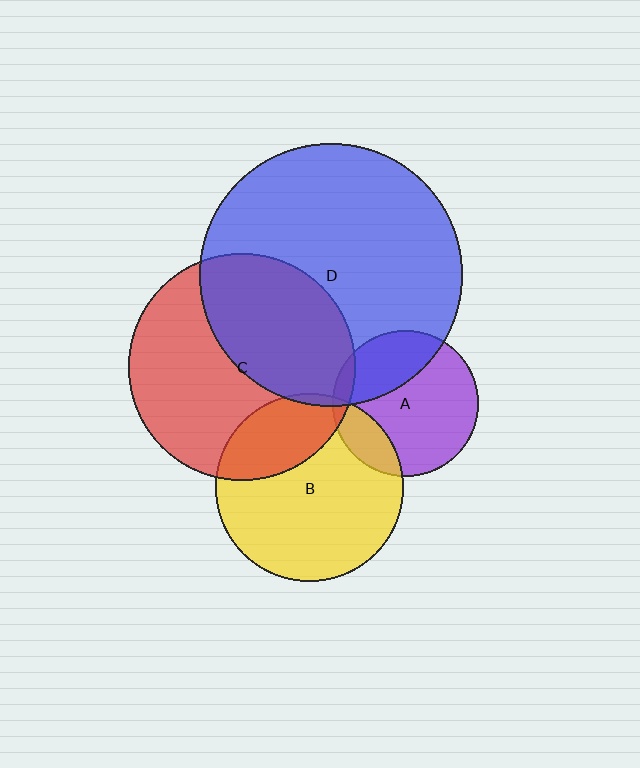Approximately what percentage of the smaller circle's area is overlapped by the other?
Approximately 25%.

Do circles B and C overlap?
Yes.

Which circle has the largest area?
Circle D (blue).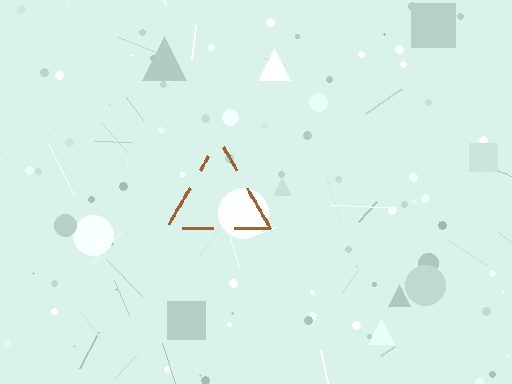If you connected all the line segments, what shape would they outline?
They would outline a triangle.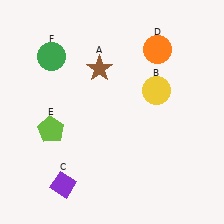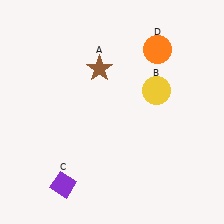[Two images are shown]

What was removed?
The green circle (F), the lime pentagon (E) were removed in Image 2.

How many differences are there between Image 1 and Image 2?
There are 2 differences between the two images.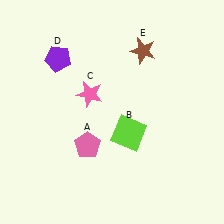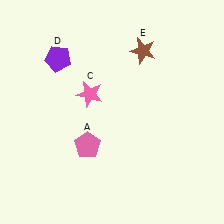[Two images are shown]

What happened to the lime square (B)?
The lime square (B) was removed in Image 2. It was in the bottom-right area of Image 1.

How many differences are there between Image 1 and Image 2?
There is 1 difference between the two images.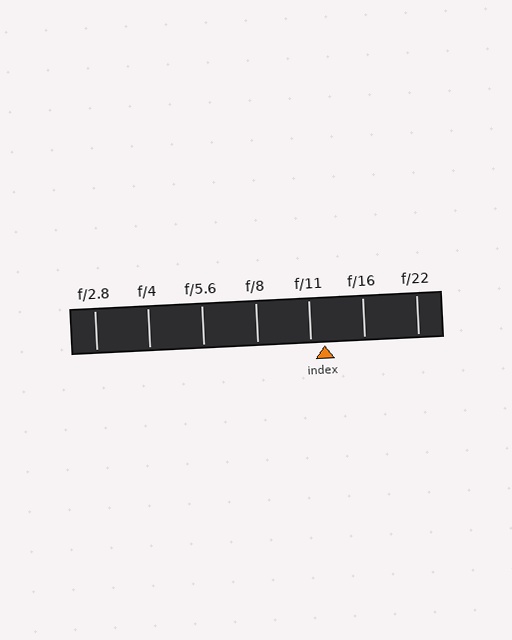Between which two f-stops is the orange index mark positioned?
The index mark is between f/11 and f/16.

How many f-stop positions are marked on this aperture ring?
There are 7 f-stop positions marked.